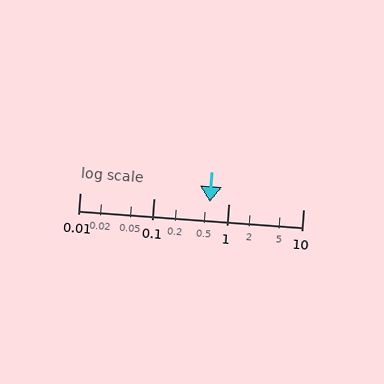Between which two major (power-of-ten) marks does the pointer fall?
The pointer is between 0.1 and 1.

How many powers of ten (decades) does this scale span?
The scale spans 3 decades, from 0.01 to 10.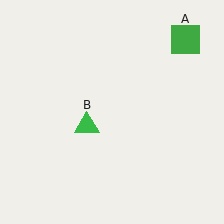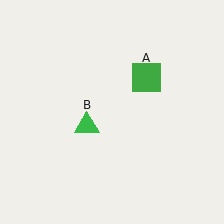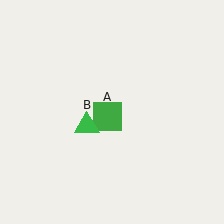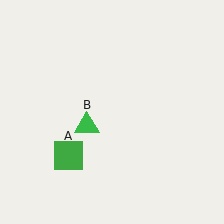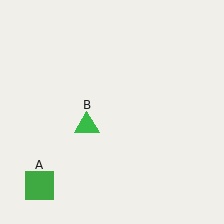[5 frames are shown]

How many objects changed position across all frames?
1 object changed position: green square (object A).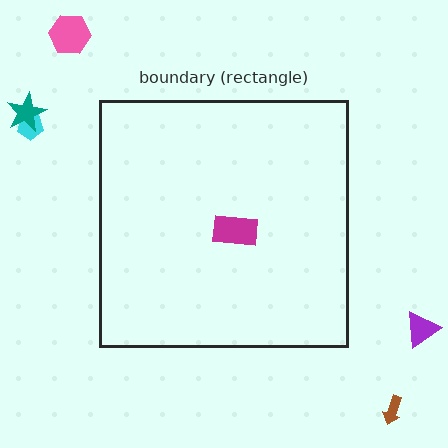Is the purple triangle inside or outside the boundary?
Outside.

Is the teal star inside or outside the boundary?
Outside.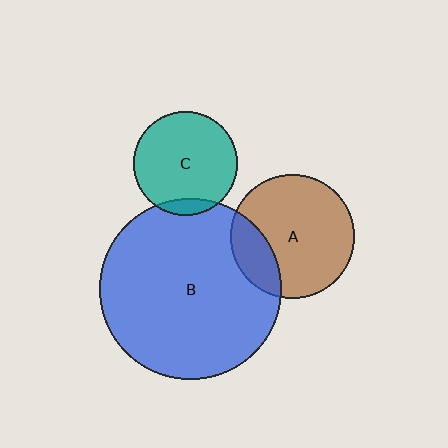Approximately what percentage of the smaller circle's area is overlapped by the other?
Approximately 20%.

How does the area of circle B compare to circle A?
Approximately 2.1 times.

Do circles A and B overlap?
Yes.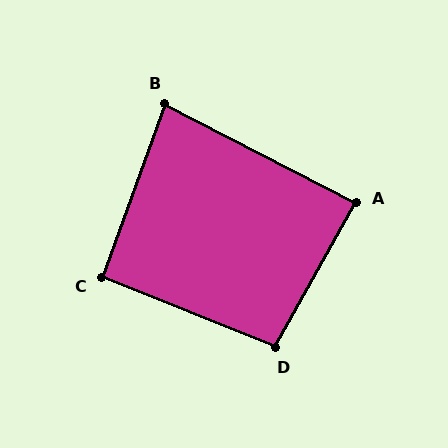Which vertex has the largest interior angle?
D, at approximately 97 degrees.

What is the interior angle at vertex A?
Approximately 88 degrees (approximately right).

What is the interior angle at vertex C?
Approximately 92 degrees (approximately right).